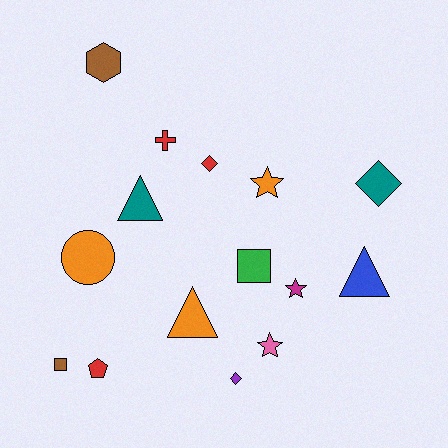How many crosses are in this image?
There is 1 cross.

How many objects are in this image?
There are 15 objects.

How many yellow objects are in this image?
There are no yellow objects.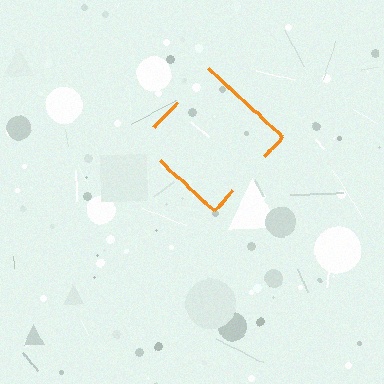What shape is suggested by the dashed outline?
The dashed outline suggests a diamond.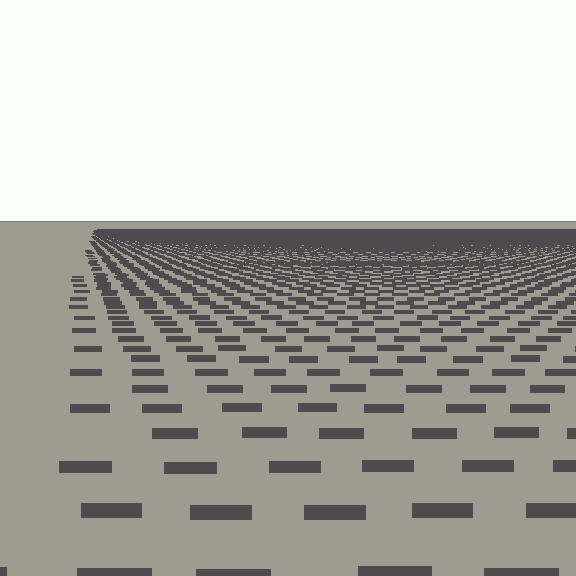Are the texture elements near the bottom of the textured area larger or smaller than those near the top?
Larger. Near the bottom, elements are closer to the viewer and appear at a bigger on-screen size.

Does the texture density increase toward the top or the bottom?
Density increases toward the top.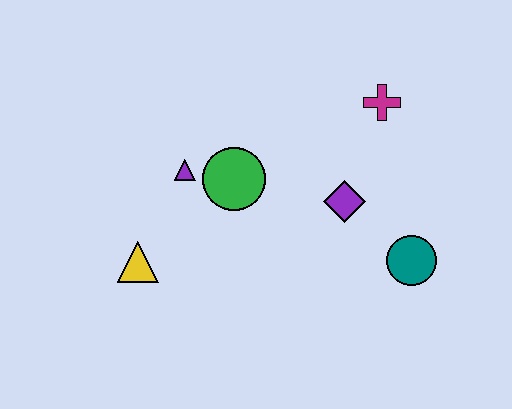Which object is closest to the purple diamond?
The teal circle is closest to the purple diamond.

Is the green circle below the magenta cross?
Yes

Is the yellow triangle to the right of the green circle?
No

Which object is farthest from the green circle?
The teal circle is farthest from the green circle.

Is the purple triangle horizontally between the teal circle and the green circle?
No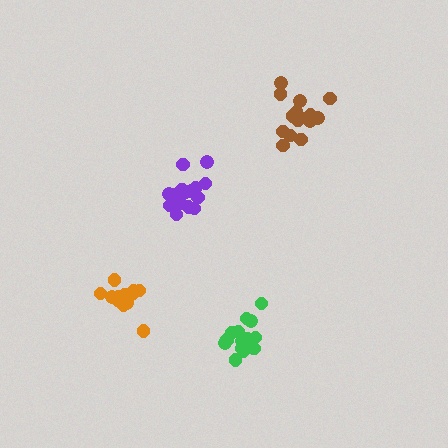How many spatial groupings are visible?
There are 4 spatial groupings.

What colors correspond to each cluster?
The clusters are colored: green, purple, orange, brown.